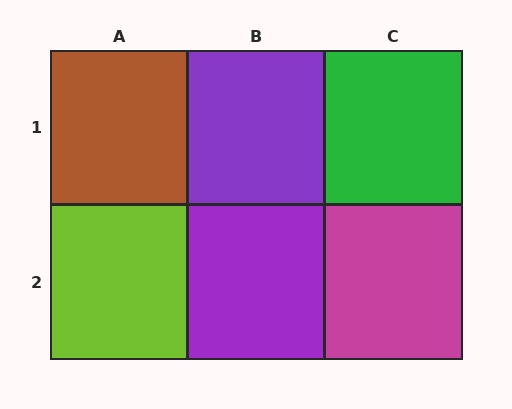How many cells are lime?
1 cell is lime.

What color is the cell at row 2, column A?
Lime.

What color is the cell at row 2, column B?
Purple.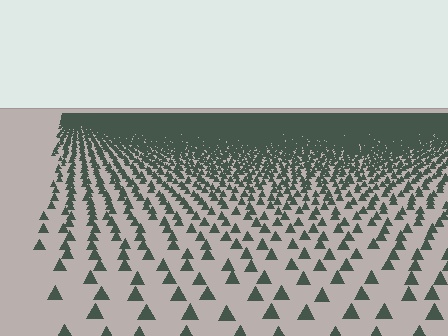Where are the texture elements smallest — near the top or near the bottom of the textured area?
Near the top.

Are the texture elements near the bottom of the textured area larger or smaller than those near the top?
Larger. Near the bottom, elements are closer to the viewer and appear at a bigger on-screen size.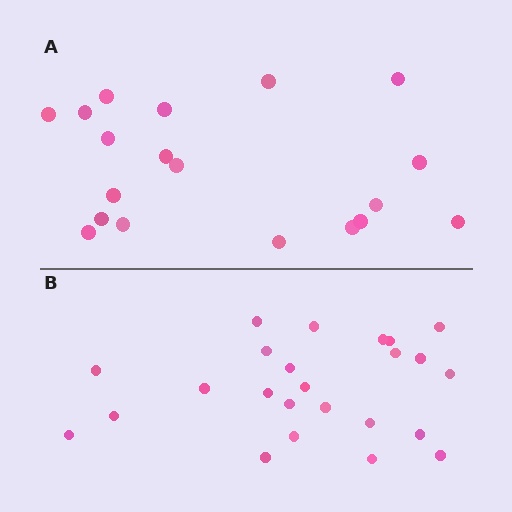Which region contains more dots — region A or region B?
Region B (the bottom region) has more dots.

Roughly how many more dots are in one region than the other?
Region B has about 5 more dots than region A.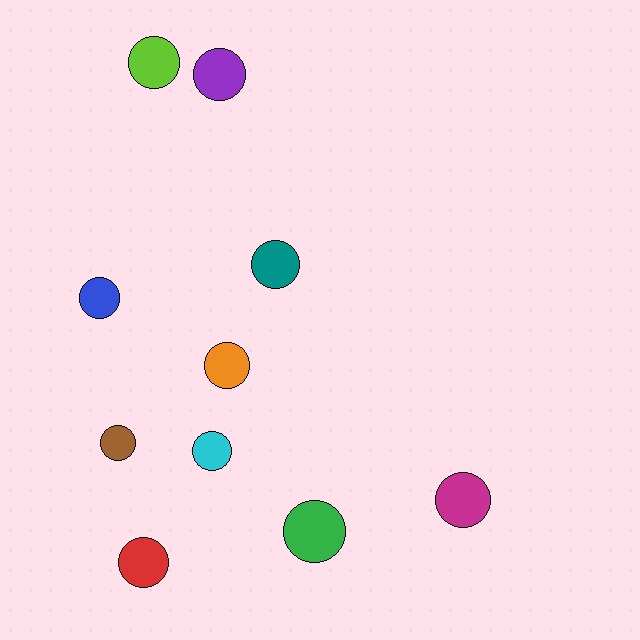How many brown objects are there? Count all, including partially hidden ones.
There is 1 brown object.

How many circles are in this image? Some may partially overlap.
There are 10 circles.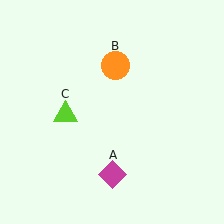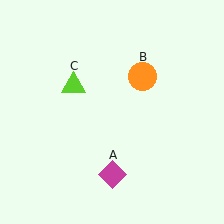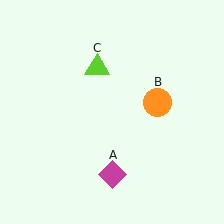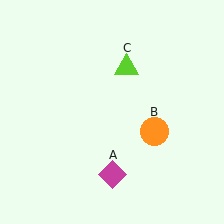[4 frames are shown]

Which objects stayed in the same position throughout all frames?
Magenta diamond (object A) remained stationary.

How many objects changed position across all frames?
2 objects changed position: orange circle (object B), lime triangle (object C).